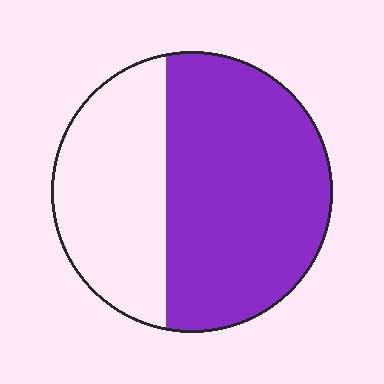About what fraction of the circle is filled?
About five eighths (5/8).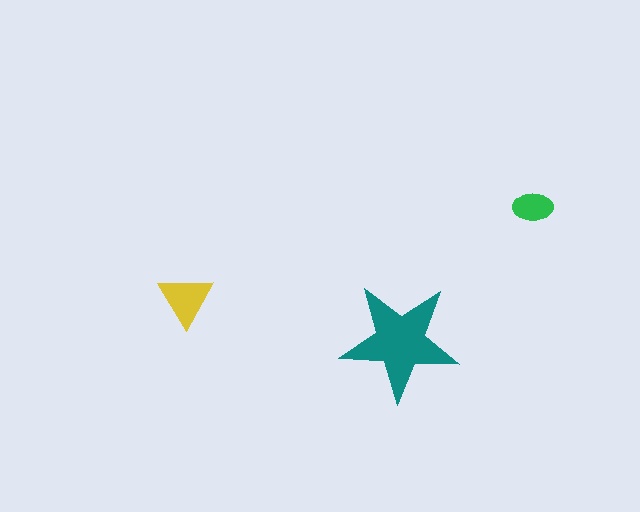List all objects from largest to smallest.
The teal star, the yellow triangle, the green ellipse.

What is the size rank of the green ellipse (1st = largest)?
3rd.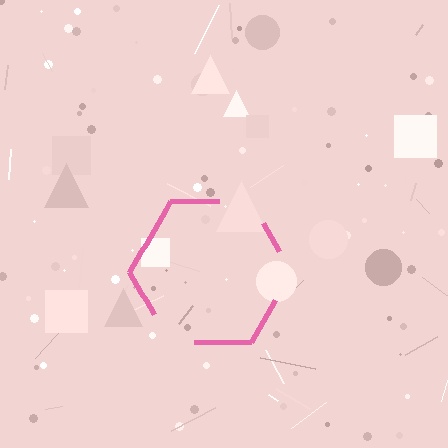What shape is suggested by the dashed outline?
The dashed outline suggests a hexagon.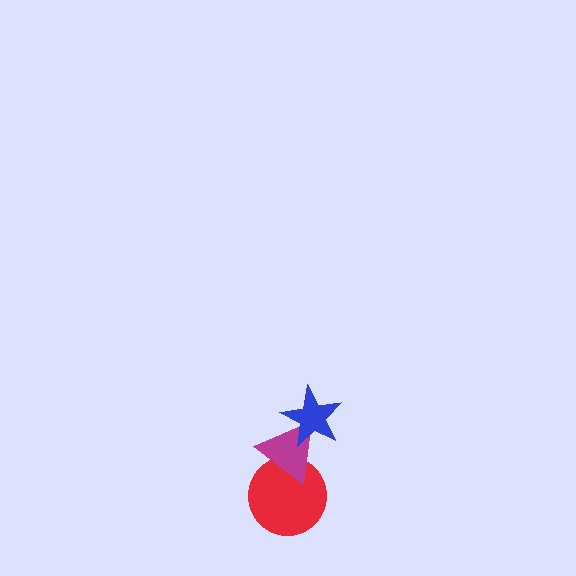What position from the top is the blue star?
The blue star is 1st from the top.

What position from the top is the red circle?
The red circle is 3rd from the top.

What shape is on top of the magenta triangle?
The blue star is on top of the magenta triangle.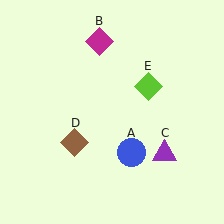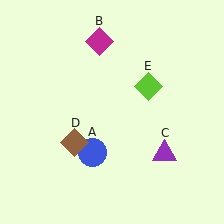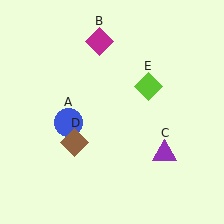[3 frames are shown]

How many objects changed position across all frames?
1 object changed position: blue circle (object A).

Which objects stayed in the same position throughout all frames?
Magenta diamond (object B) and purple triangle (object C) and brown diamond (object D) and lime diamond (object E) remained stationary.